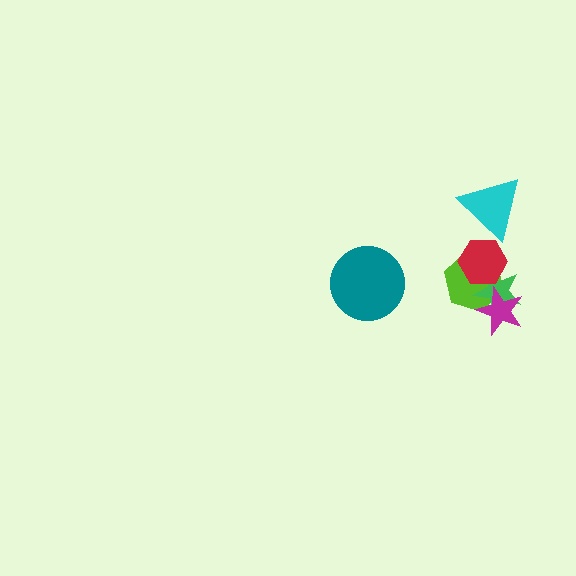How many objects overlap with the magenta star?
2 objects overlap with the magenta star.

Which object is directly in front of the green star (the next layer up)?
The red hexagon is directly in front of the green star.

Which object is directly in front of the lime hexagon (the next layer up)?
The green star is directly in front of the lime hexagon.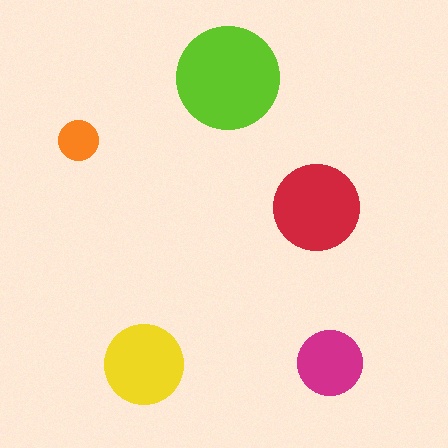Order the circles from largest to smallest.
the lime one, the red one, the yellow one, the magenta one, the orange one.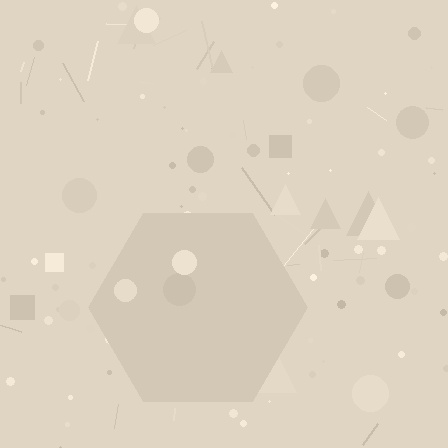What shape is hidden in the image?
A hexagon is hidden in the image.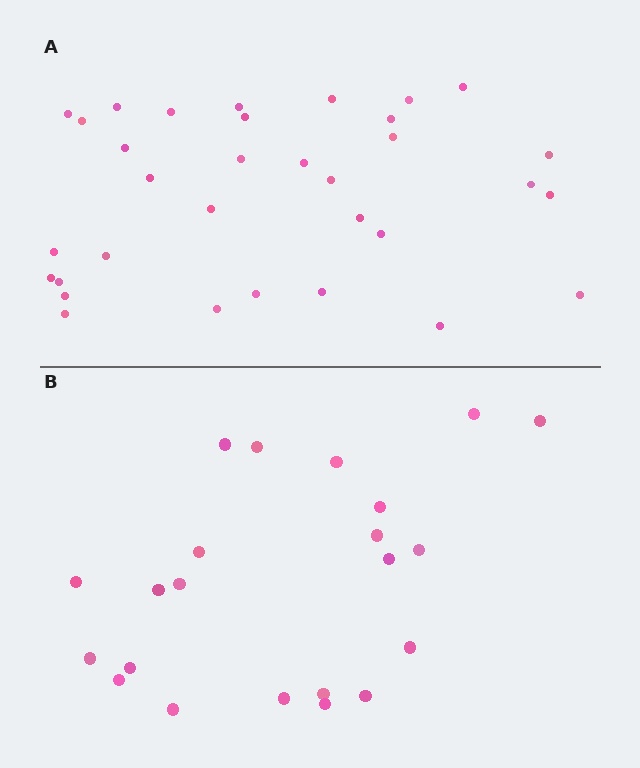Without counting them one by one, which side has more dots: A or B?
Region A (the top region) has more dots.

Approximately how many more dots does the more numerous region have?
Region A has roughly 12 or so more dots than region B.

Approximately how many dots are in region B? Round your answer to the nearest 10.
About 20 dots. (The exact count is 22, which rounds to 20.)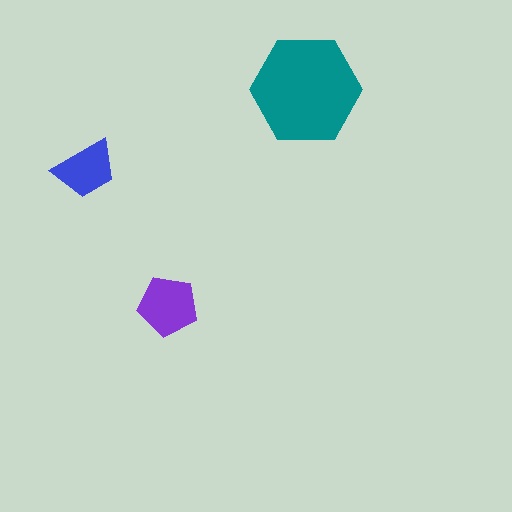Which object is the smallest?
The blue trapezoid.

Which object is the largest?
The teal hexagon.